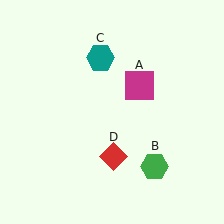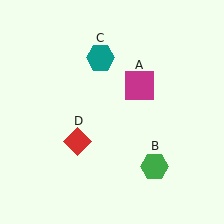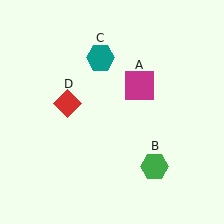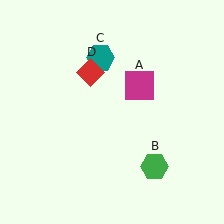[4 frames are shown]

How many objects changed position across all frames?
1 object changed position: red diamond (object D).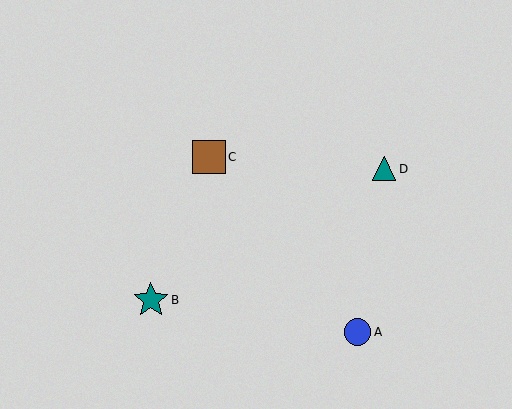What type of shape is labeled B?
Shape B is a teal star.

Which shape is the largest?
The teal star (labeled B) is the largest.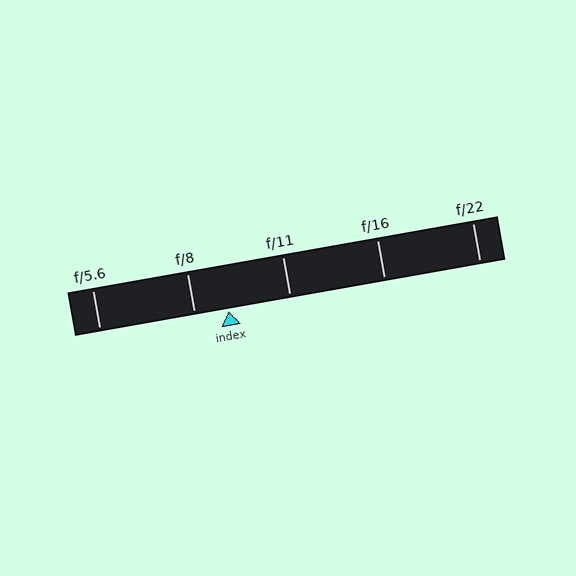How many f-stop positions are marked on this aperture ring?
There are 5 f-stop positions marked.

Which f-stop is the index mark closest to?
The index mark is closest to f/8.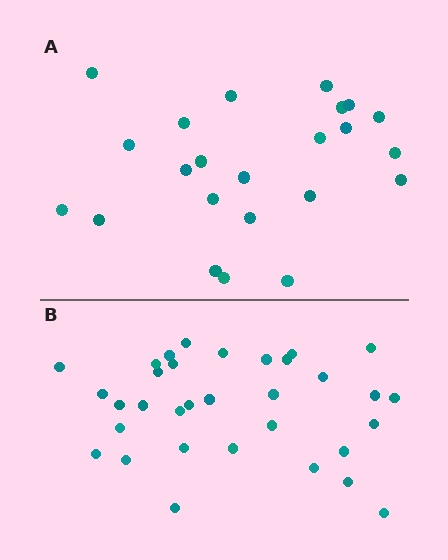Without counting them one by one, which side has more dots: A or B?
Region B (the bottom region) has more dots.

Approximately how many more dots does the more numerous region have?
Region B has roughly 10 or so more dots than region A.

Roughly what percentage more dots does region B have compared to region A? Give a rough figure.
About 45% more.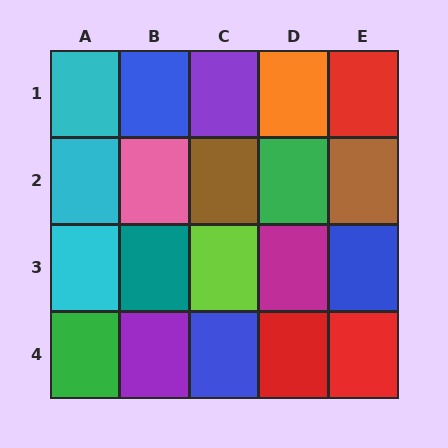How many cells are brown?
2 cells are brown.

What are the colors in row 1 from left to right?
Cyan, blue, purple, orange, red.